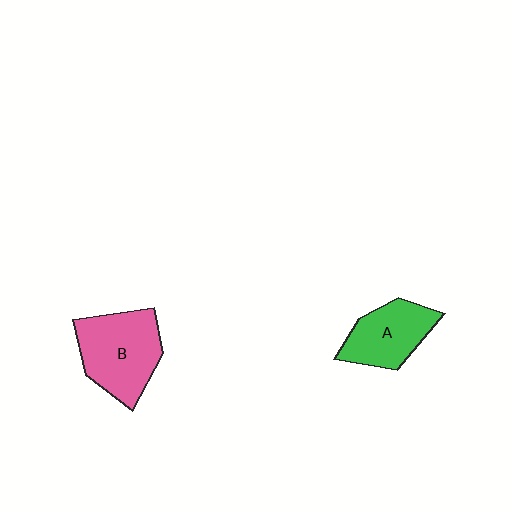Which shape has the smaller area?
Shape A (green).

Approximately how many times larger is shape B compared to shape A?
Approximately 1.3 times.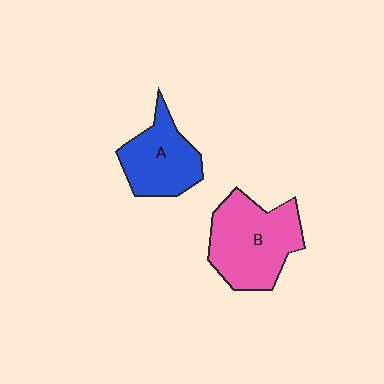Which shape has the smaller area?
Shape A (blue).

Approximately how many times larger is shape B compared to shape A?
Approximately 1.4 times.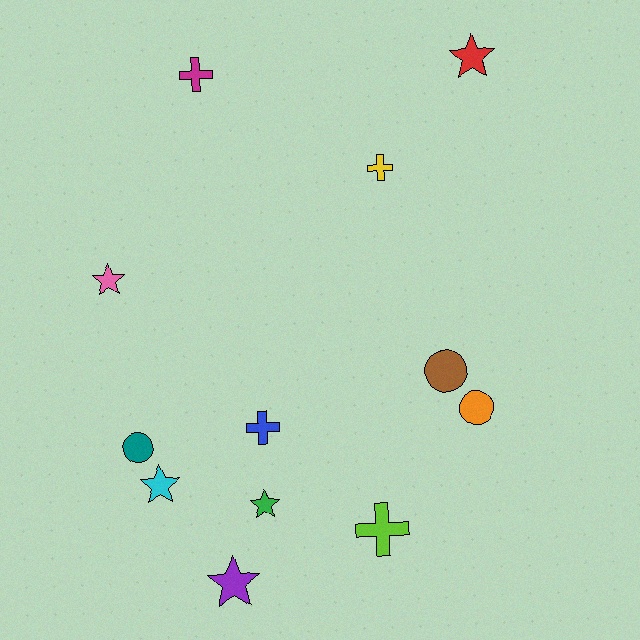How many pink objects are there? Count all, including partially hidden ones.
There is 1 pink object.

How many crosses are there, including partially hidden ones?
There are 4 crosses.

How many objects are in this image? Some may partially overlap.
There are 12 objects.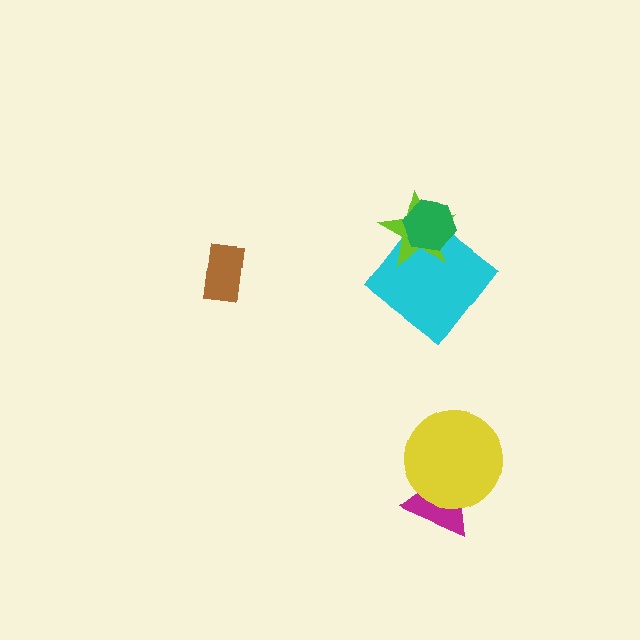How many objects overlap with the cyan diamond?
2 objects overlap with the cyan diamond.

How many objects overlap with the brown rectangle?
0 objects overlap with the brown rectangle.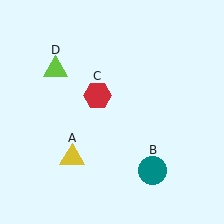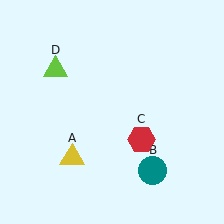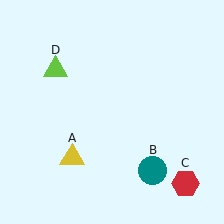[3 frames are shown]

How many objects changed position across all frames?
1 object changed position: red hexagon (object C).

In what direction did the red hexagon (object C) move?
The red hexagon (object C) moved down and to the right.